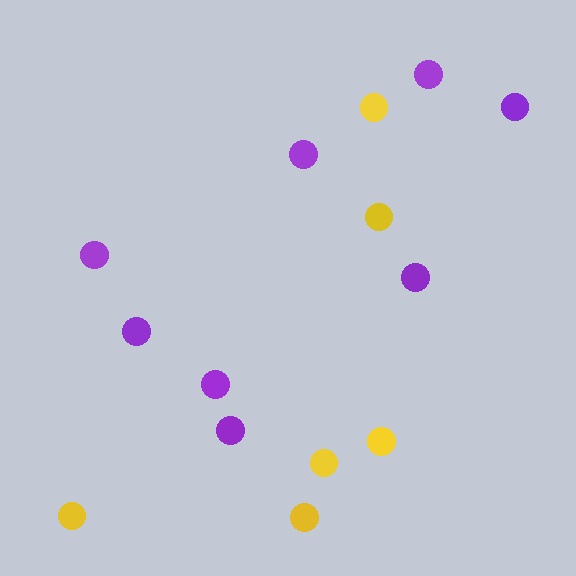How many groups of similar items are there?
There are 2 groups: one group of purple circles (8) and one group of yellow circles (6).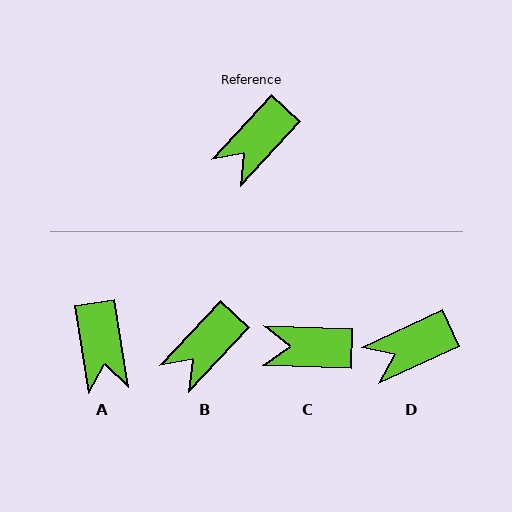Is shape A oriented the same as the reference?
No, it is off by about 52 degrees.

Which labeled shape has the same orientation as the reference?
B.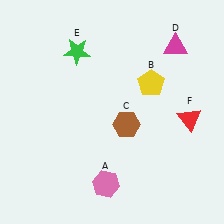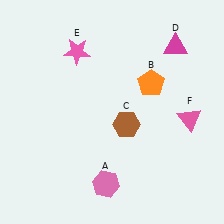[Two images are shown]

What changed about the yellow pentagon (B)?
In Image 1, B is yellow. In Image 2, it changed to orange.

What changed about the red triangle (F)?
In Image 1, F is red. In Image 2, it changed to pink.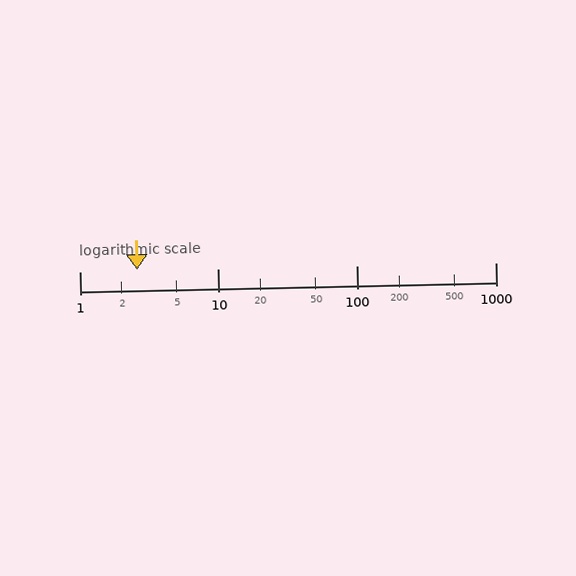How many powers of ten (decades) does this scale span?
The scale spans 3 decades, from 1 to 1000.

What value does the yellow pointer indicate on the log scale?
The pointer indicates approximately 2.6.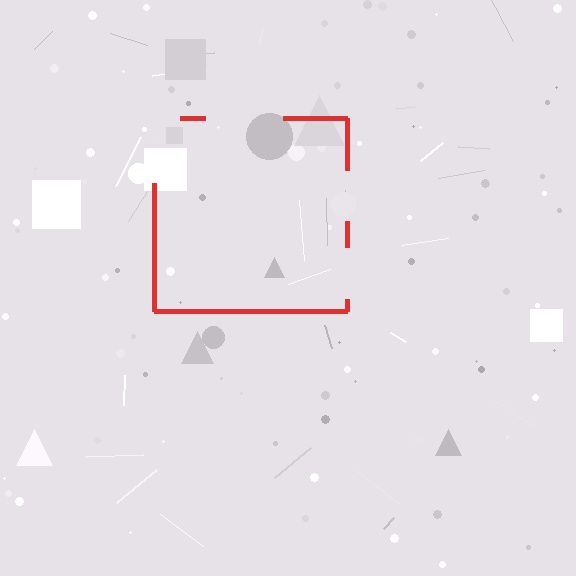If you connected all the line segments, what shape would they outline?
They would outline a square.